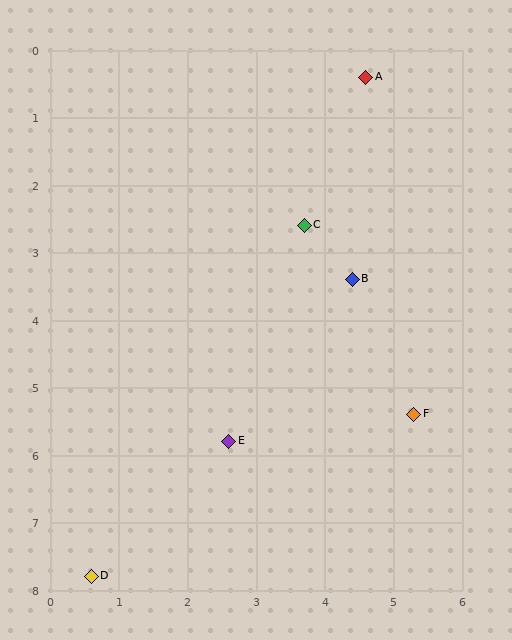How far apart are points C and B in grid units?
Points C and B are about 1.1 grid units apart.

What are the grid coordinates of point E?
Point E is at approximately (2.6, 5.8).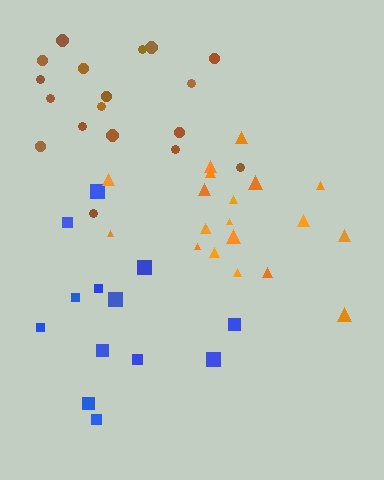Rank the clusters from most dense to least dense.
orange, brown, blue.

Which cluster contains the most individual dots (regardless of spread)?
Orange (20).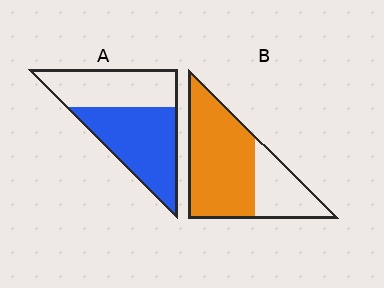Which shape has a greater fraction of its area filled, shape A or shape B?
Shape B.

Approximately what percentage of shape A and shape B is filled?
A is approximately 55% and B is approximately 70%.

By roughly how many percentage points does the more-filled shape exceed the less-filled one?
By roughly 15 percentage points (B over A).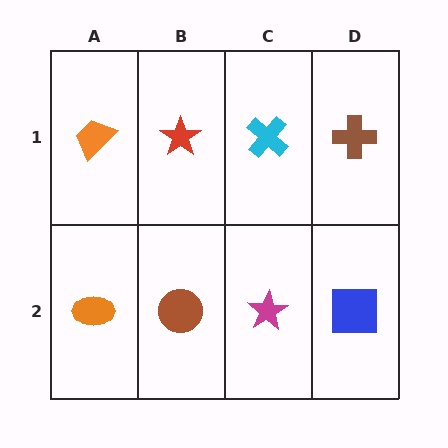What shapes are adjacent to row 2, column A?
An orange trapezoid (row 1, column A), a brown circle (row 2, column B).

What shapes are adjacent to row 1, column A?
An orange ellipse (row 2, column A), a red star (row 1, column B).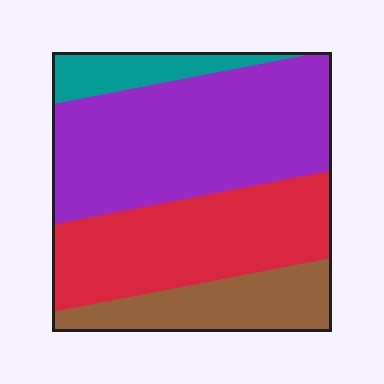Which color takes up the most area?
Purple, at roughly 45%.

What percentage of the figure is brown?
Brown covers around 15% of the figure.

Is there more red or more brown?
Red.